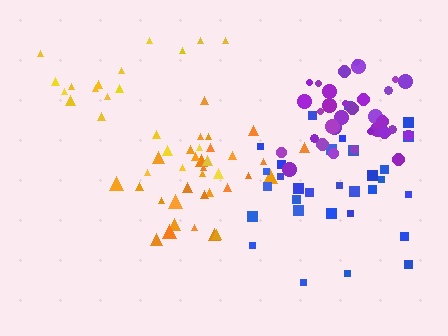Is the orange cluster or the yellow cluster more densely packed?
Orange.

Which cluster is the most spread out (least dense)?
Yellow.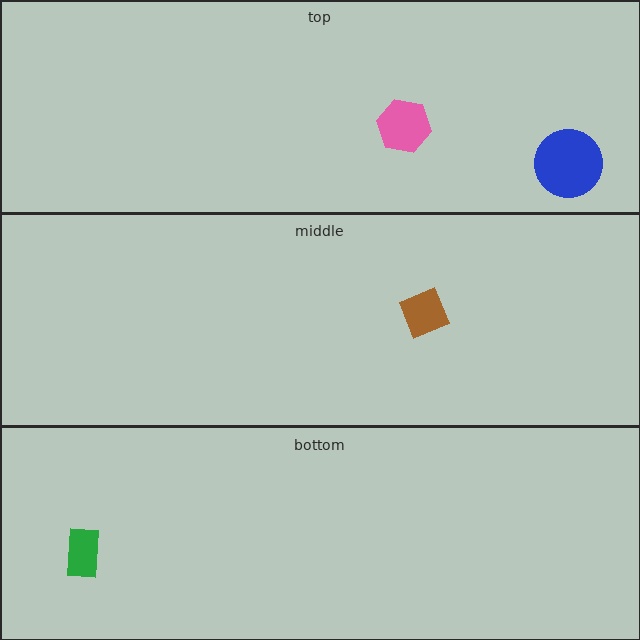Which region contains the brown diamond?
The middle region.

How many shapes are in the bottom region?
1.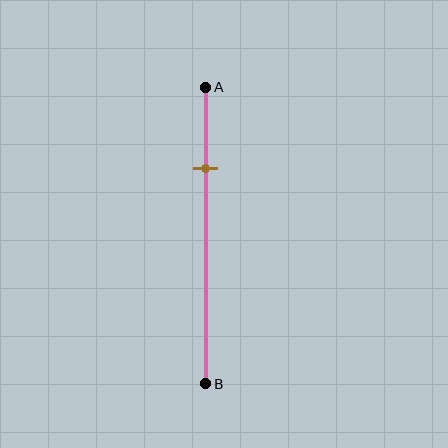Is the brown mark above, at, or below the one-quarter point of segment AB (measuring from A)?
The brown mark is approximately at the one-quarter point of segment AB.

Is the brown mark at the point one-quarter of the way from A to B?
Yes, the mark is approximately at the one-quarter point.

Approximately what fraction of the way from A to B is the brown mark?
The brown mark is approximately 25% of the way from A to B.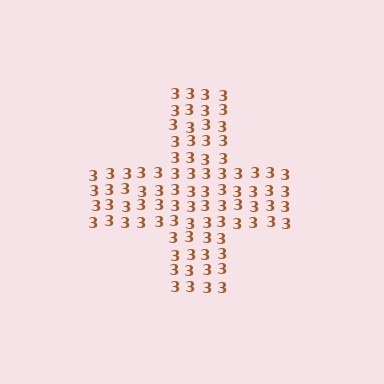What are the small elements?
The small elements are digit 3's.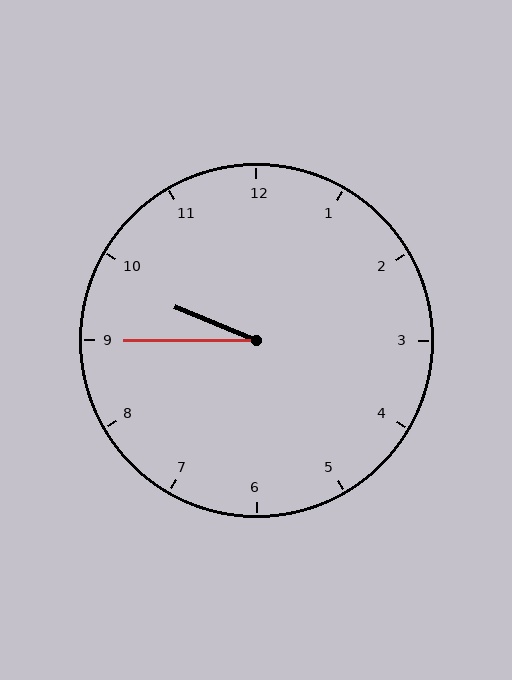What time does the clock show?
9:45.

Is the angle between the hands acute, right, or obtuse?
It is acute.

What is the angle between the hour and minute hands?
Approximately 22 degrees.